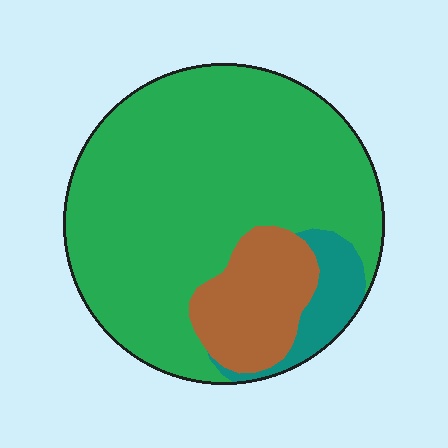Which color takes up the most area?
Green, at roughly 75%.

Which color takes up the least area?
Teal, at roughly 10%.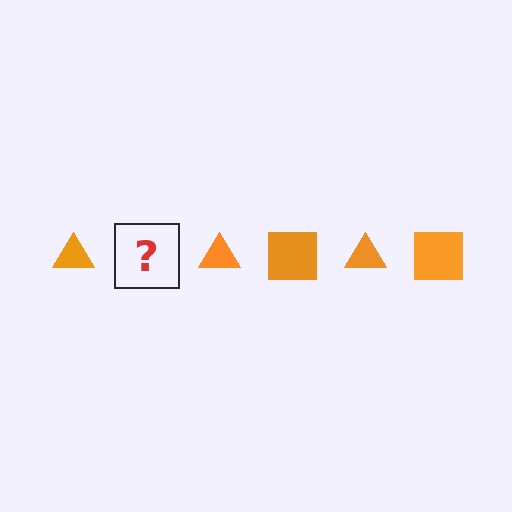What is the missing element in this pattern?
The missing element is an orange square.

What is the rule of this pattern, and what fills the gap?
The rule is that the pattern cycles through triangle, square shapes in orange. The gap should be filled with an orange square.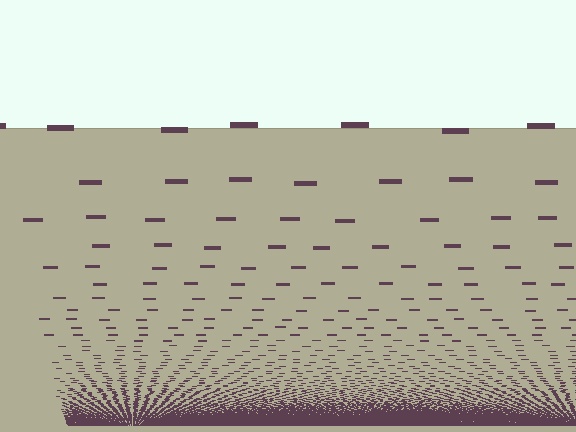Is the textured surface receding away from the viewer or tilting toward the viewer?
The surface appears to tilt toward the viewer. Texture elements get larger and sparser toward the top.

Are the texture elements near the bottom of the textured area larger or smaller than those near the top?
Smaller. The gradient is inverted — elements near the bottom are smaller and denser.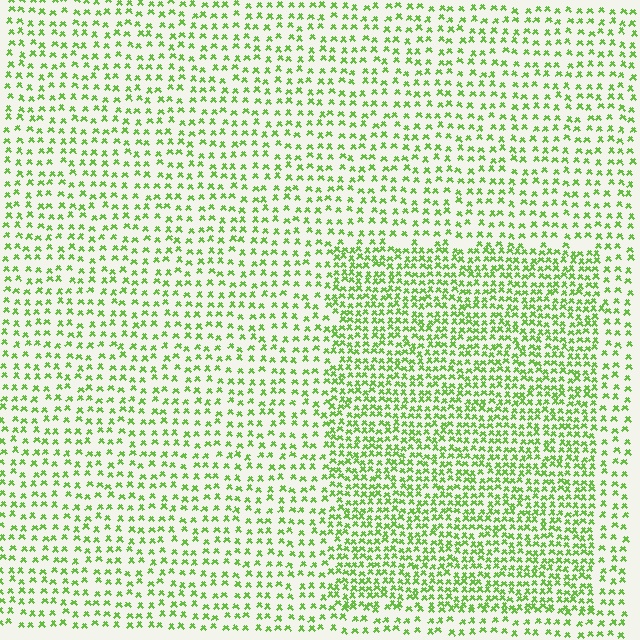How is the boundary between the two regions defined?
The boundary is defined by a change in element density (approximately 1.9x ratio). All elements are the same color, size, and shape.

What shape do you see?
I see a rectangle.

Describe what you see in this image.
The image contains small lime elements arranged at two different densities. A rectangle-shaped region is visible where the elements are more densely packed than the surrounding area.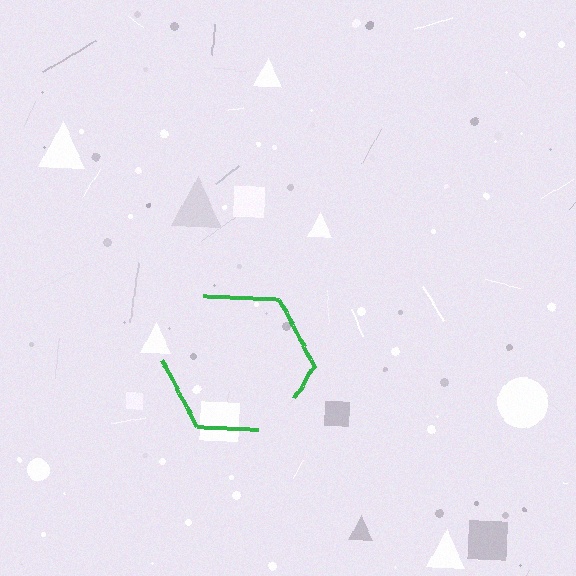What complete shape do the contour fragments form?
The contour fragments form a hexagon.